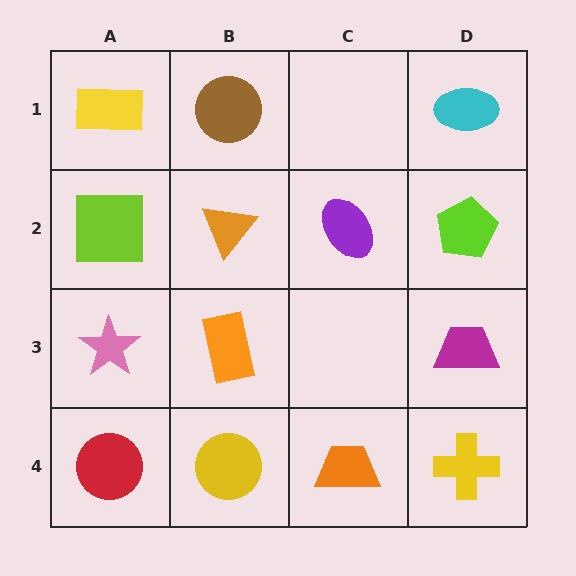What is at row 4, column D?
A yellow cross.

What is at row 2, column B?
An orange triangle.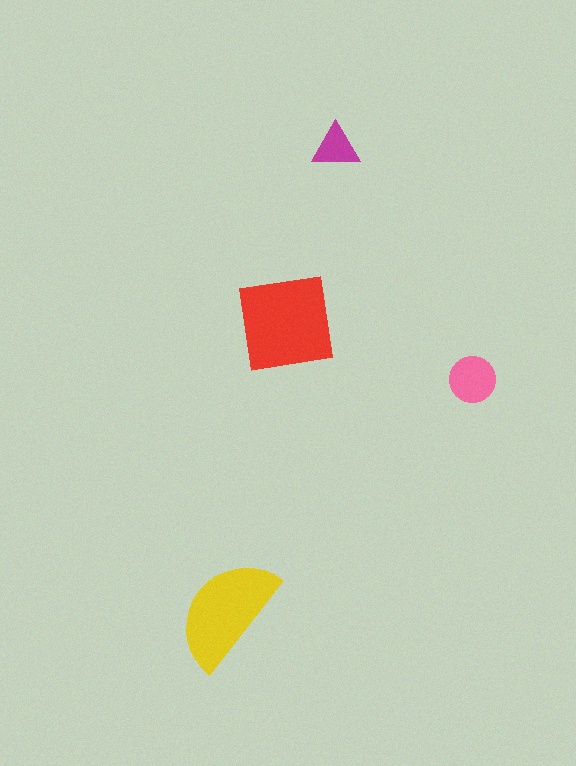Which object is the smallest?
The magenta triangle.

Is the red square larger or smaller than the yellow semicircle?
Larger.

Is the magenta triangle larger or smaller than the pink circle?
Smaller.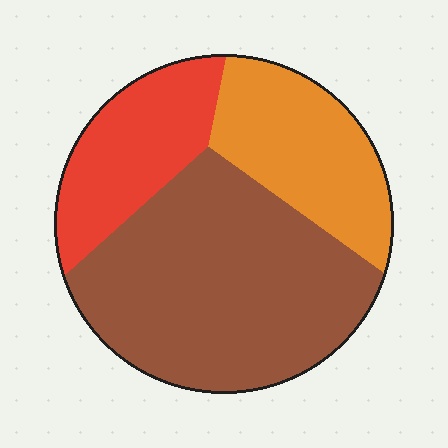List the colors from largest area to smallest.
From largest to smallest: brown, orange, red.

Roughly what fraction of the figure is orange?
Orange covers roughly 25% of the figure.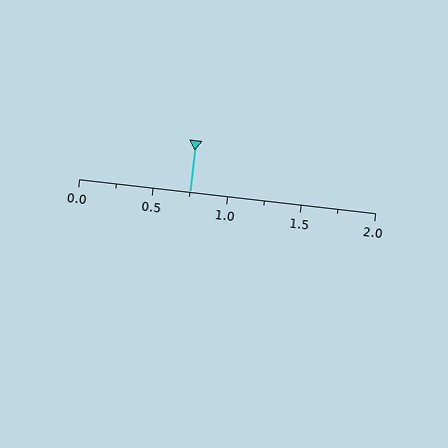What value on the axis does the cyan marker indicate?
The marker indicates approximately 0.75.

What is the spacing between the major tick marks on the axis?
The major ticks are spaced 0.5 apart.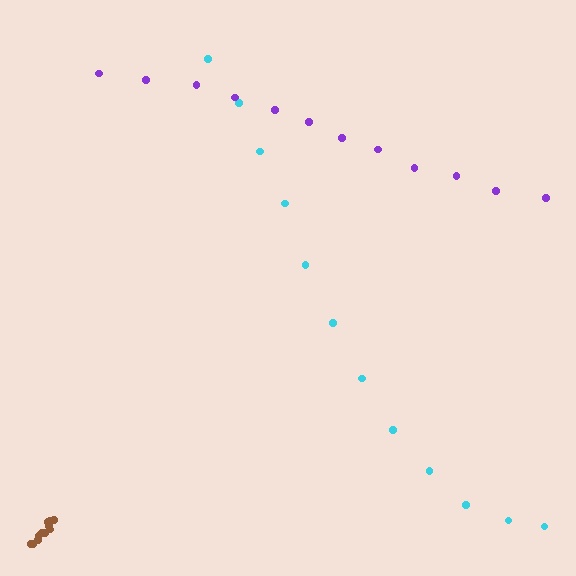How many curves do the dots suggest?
There are 3 distinct paths.